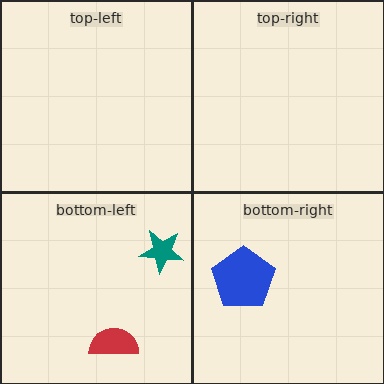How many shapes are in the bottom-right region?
1.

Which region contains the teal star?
The bottom-left region.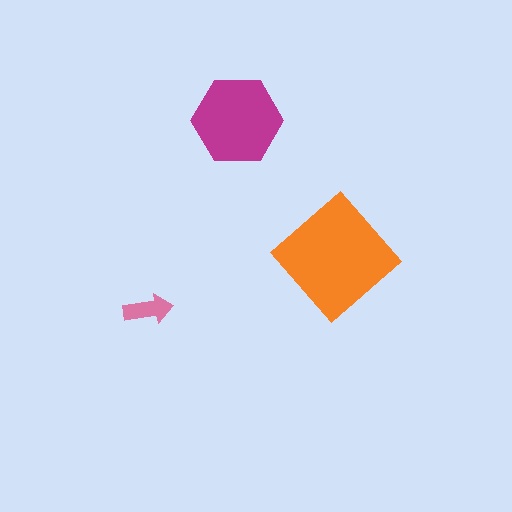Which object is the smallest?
The pink arrow.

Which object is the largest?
The orange diamond.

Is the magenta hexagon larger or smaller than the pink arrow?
Larger.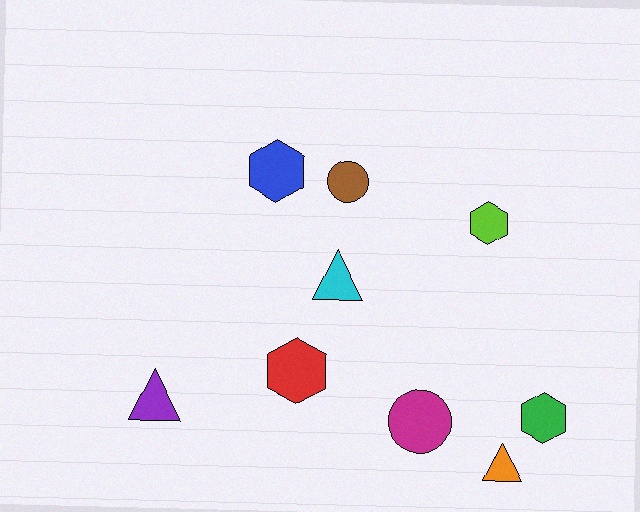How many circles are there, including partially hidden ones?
There are 2 circles.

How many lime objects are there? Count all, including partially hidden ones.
There is 1 lime object.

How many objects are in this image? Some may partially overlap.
There are 9 objects.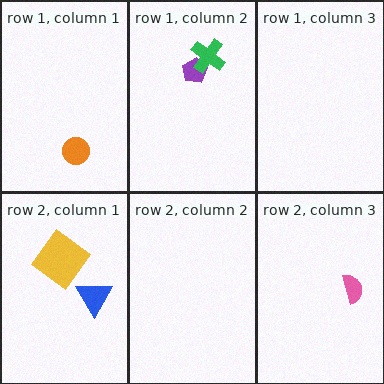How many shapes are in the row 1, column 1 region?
1.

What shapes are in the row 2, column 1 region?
The yellow diamond, the blue triangle.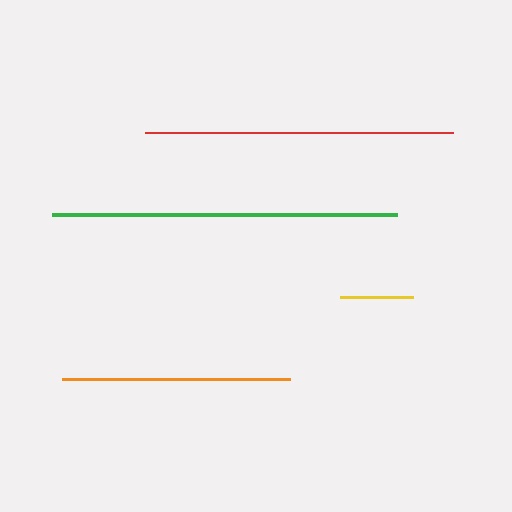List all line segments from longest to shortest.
From longest to shortest: green, red, orange, yellow.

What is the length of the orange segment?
The orange segment is approximately 229 pixels long.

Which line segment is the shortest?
The yellow line is the shortest at approximately 73 pixels.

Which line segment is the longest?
The green line is the longest at approximately 346 pixels.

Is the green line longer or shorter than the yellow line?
The green line is longer than the yellow line.